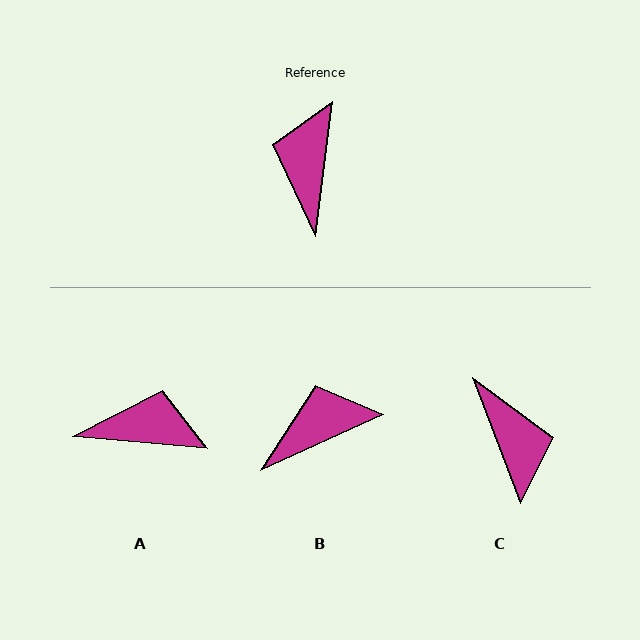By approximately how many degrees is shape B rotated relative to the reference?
Approximately 59 degrees clockwise.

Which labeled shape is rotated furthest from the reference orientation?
C, about 152 degrees away.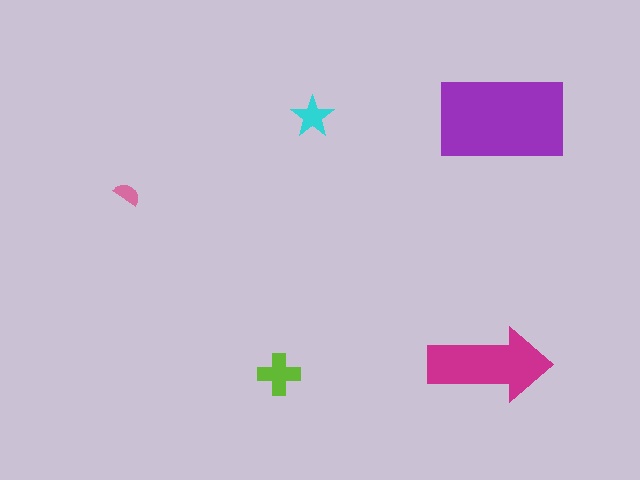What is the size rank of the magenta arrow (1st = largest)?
2nd.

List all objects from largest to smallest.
The purple rectangle, the magenta arrow, the lime cross, the cyan star, the pink semicircle.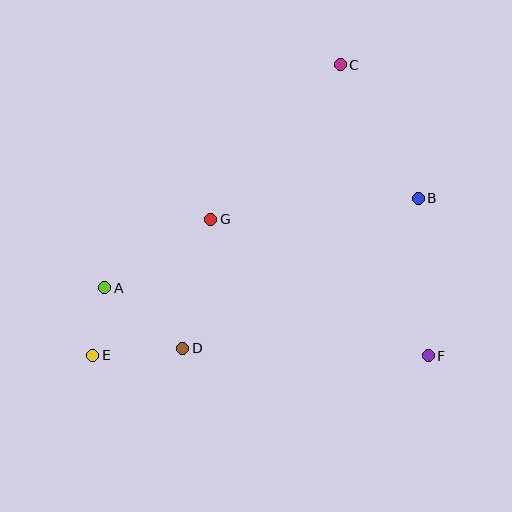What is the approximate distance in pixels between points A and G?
The distance between A and G is approximately 126 pixels.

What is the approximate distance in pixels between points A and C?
The distance between A and C is approximately 324 pixels.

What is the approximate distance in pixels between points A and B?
The distance between A and B is approximately 326 pixels.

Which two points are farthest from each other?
Points C and E are farthest from each other.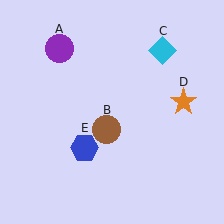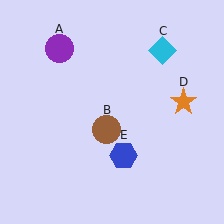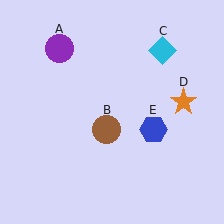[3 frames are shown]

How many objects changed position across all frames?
1 object changed position: blue hexagon (object E).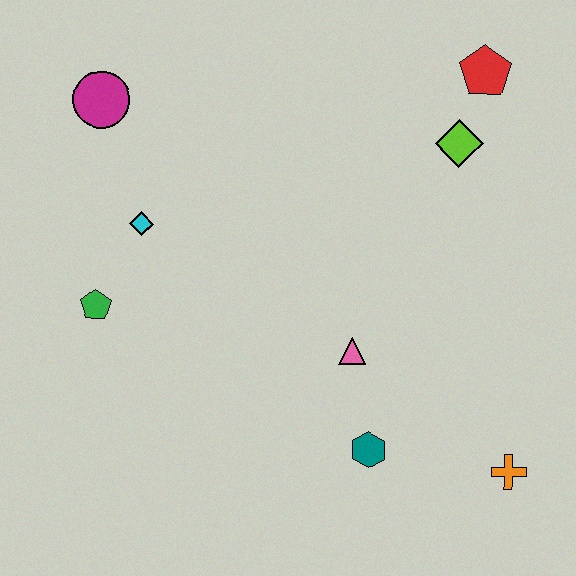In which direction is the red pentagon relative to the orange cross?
The red pentagon is above the orange cross.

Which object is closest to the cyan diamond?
The green pentagon is closest to the cyan diamond.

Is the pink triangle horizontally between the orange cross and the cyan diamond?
Yes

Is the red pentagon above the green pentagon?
Yes